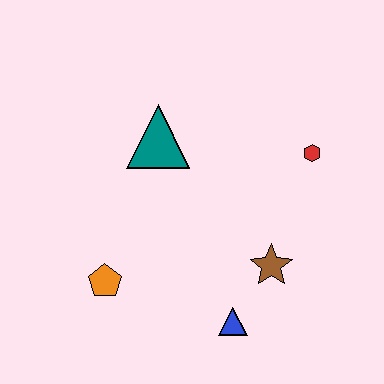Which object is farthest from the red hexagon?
The orange pentagon is farthest from the red hexagon.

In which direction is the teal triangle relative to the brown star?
The teal triangle is above the brown star.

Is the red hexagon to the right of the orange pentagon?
Yes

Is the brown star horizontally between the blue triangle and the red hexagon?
Yes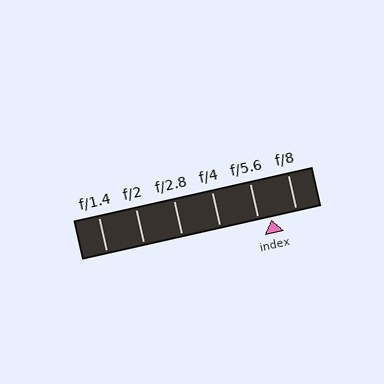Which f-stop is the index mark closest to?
The index mark is closest to f/5.6.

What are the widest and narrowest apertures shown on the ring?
The widest aperture shown is f/1.4 and the narrowest is f/8.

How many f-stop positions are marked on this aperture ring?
There are 6 f-stop positions marked.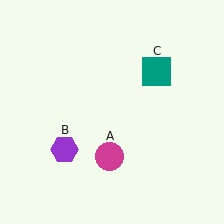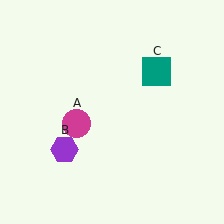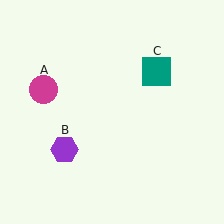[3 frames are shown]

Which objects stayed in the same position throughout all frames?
Purple hexagon (object B) and teal square (object C) remained stationary.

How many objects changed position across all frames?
1 object changed position: magenta circle (object A).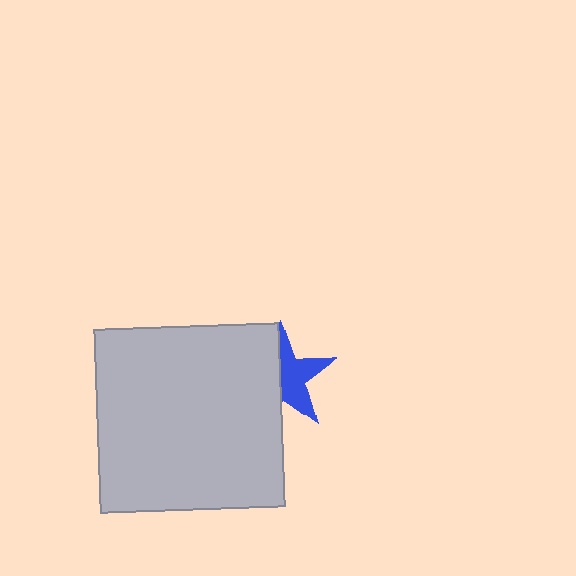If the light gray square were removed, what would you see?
You would see the complete blue star.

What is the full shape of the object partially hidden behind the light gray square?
The partially hidden object is a blue star.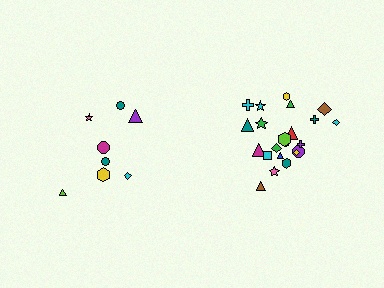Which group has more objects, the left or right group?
The right group.